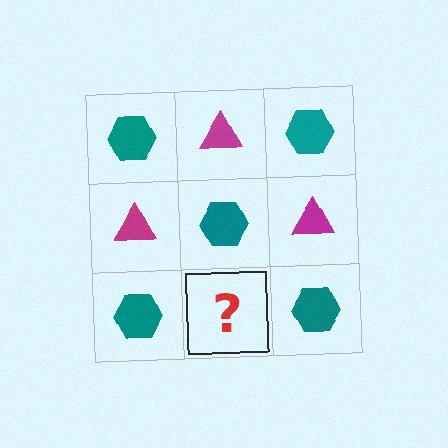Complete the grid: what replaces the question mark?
The question mark should be replaced with a magenta triangle.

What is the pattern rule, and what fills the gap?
The rule is that it alternates teal hexagon and magenta triangle in a checkerboard pattern. The gap should be filled with a magenta triangle.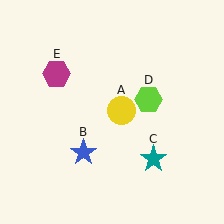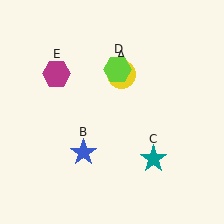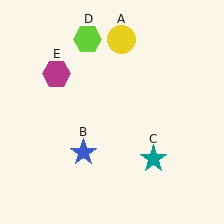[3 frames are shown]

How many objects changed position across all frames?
2 objects changed position: yellow circle (object A), lime hexagon (object D).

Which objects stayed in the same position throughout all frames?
Blue star (object B) and teal star (object C) and magenta hexagon (object E) remained stationary.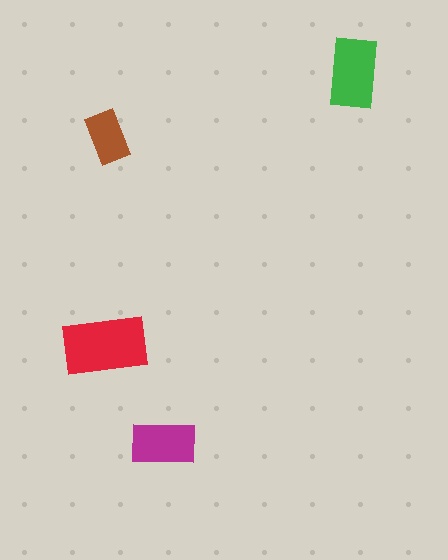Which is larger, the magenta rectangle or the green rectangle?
The green one.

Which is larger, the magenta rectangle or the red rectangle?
The red one.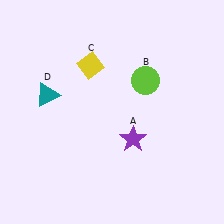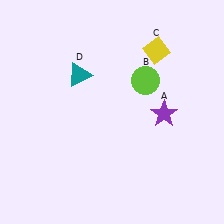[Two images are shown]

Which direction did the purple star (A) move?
The purple star (A) moved right.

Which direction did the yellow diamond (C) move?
The yellow diamond (C) moved right.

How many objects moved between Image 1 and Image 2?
3 objects moved between the two images.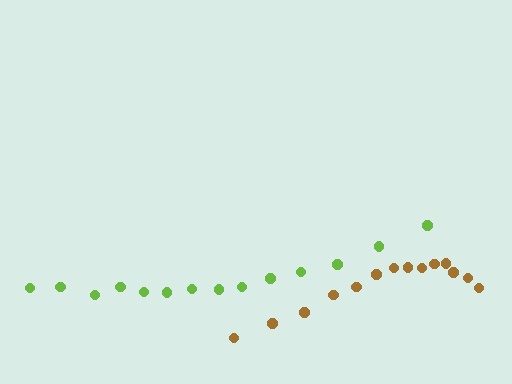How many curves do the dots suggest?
There are 2 distinct paths.